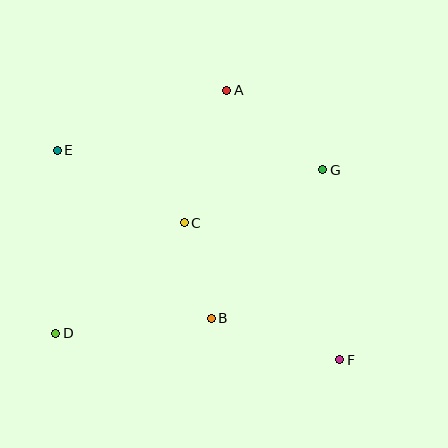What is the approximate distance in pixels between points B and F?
The distance between B and F is approximately 135 pixels.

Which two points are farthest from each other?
Points E and F are farthest from each other.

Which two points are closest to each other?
Points B and C are closest to each other.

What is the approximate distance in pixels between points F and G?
The distance between F and G is approximately 191 pixels.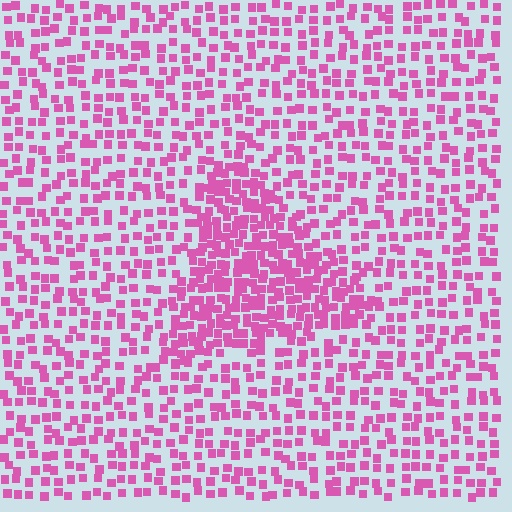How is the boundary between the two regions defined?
The boundary is defined by a change in element density (approximately 2.1x ratio). All elements are the same color, size, and shape.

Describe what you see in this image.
The image contains small pink elements arranged at two different densities. A triangle-shaped region is visible where the elements are more densely packed than the surrounding area.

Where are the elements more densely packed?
The elements are more densely packed inside the triangle boundary.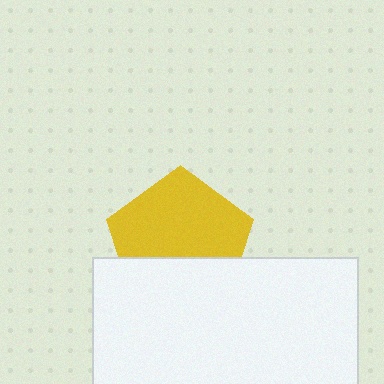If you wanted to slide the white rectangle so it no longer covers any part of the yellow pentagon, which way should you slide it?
Slide it down — that is the most direct way to separate the two shapes.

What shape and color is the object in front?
The object in front is a white rectangle.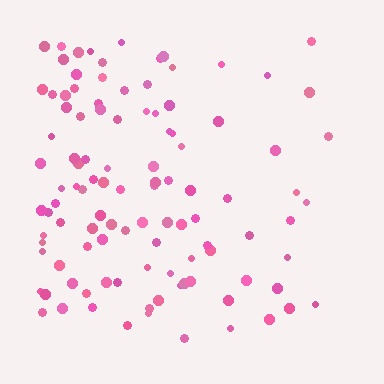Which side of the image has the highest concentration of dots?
The left.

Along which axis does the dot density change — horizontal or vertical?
Horizontal.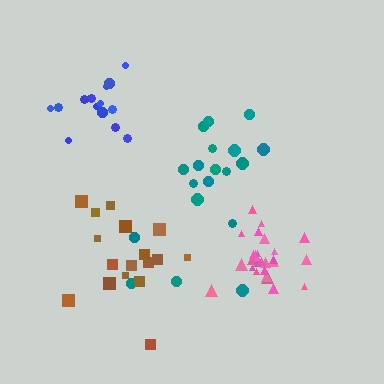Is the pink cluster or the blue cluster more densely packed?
Pink.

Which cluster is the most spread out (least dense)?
Teal.